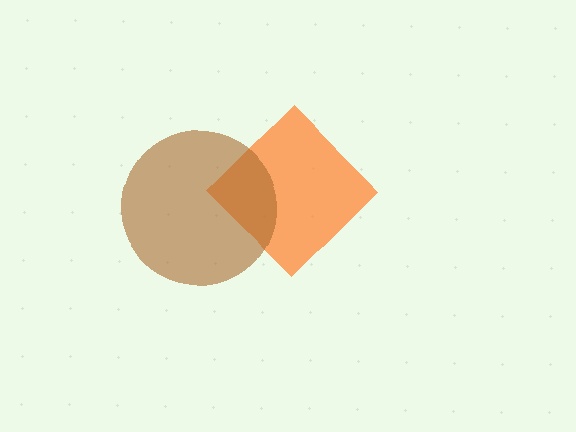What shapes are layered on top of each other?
The layered shapes are: an orange diamond, a brown circle.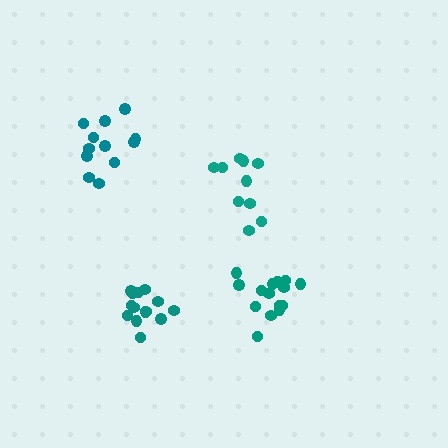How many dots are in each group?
Group 1: 12 dots, Group 2: 10 dots, Group 3: 14 dots, Group 4: 15 dots (51 total).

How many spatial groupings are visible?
There are 4 spatial groupings.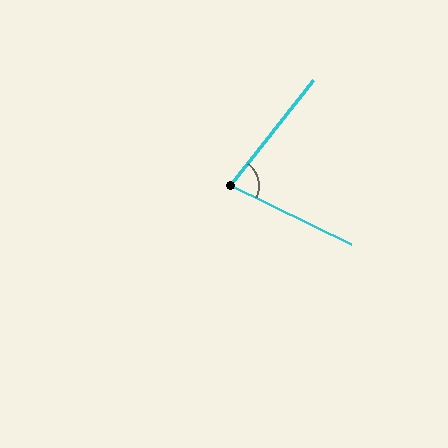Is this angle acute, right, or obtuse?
It is acute.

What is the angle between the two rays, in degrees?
Approximately 78 degrees.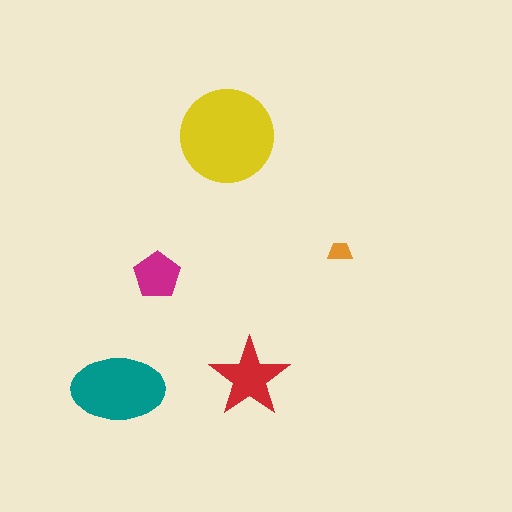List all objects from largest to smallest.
The yellow circle, the teal ellipse, the red star, the magenta pentagon, the orange trapezoid.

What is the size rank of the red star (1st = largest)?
3rd.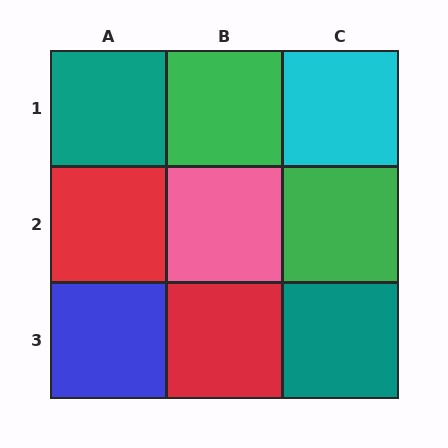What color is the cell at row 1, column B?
Green.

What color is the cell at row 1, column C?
Cyan.